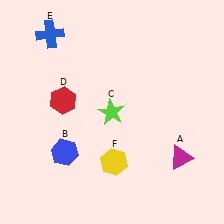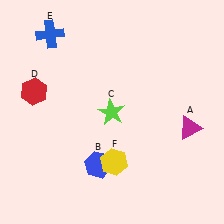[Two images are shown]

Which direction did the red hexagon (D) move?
The red hexagon (D) moved left.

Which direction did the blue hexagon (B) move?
The blue hexagon (B) moved right.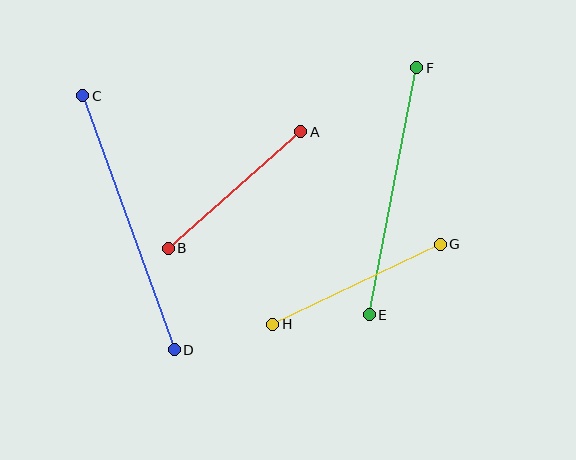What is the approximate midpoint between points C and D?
The midpoint is at approximately (128, 223) pixels.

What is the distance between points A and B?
The distance is approximately 176 pixels.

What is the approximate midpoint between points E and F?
The midpoint is at approximately (393, 191) pixels.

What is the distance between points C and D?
The distance is approximately 270 pixels.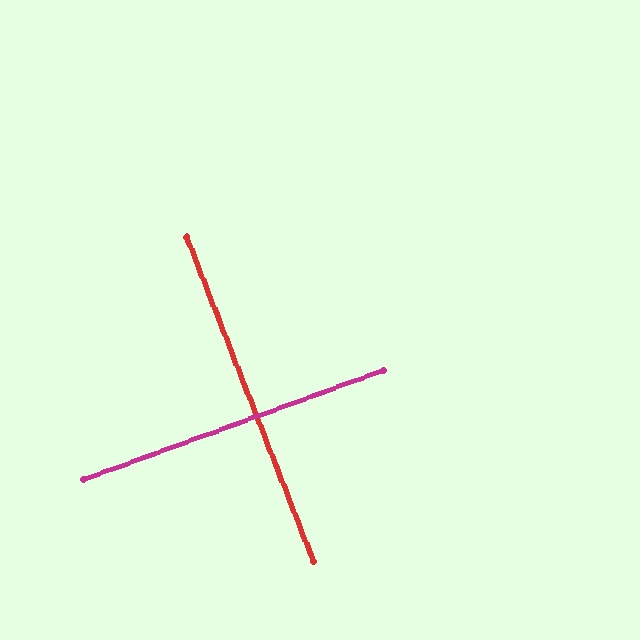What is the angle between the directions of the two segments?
Approximately 89 degrees.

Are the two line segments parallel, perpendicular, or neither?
Perpendicular — they meet at approximately 89°.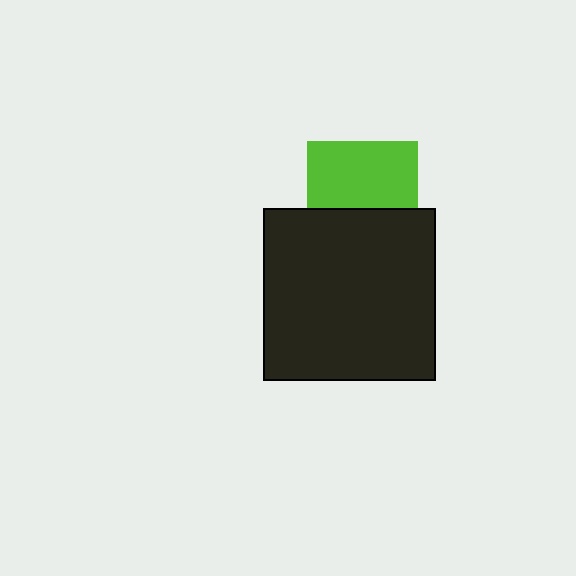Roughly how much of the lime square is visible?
About half of it is visible (roughly 59%).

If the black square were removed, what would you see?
You would see the complete lime square.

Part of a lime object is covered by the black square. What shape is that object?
It is a square.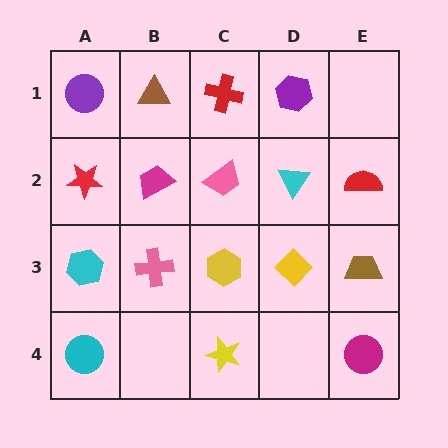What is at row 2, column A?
A red star.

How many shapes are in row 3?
5 shapes.